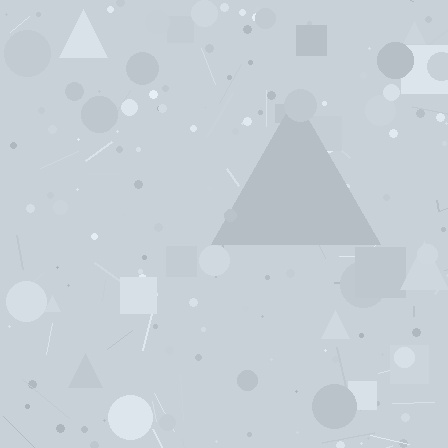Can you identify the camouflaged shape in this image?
The camouflaged shape is a triangle.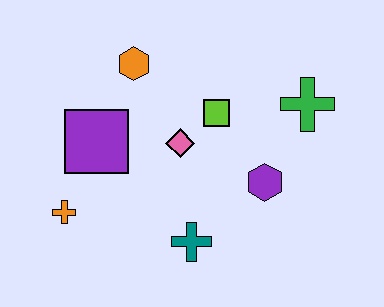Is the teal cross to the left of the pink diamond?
No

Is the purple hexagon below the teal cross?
No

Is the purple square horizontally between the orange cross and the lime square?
Yes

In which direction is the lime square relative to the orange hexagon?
The lime square is to the right of the orange hexagon.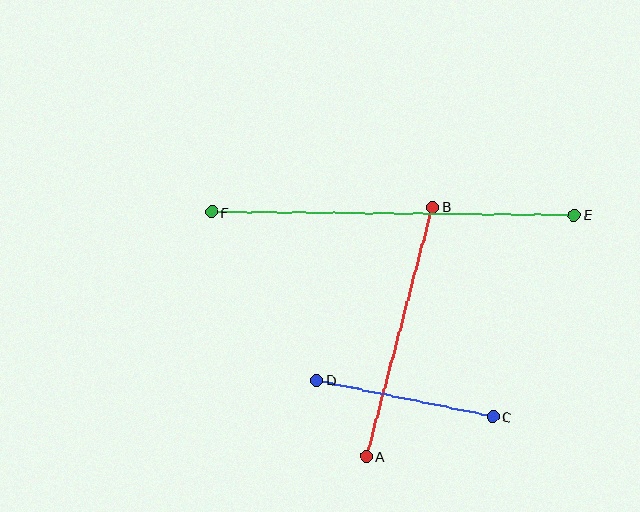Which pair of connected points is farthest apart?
Points E and F are farthest apart.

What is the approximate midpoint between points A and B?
The midpoint is at approximately (400, 332) pixels.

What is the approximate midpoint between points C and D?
The midpoint is at approximately (405, 399) pixels.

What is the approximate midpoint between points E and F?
The midpoint is at approximately (393, 213) pixels.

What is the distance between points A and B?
The distance is approximately 258 pixels.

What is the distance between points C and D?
The distance is approximately 180 pixels.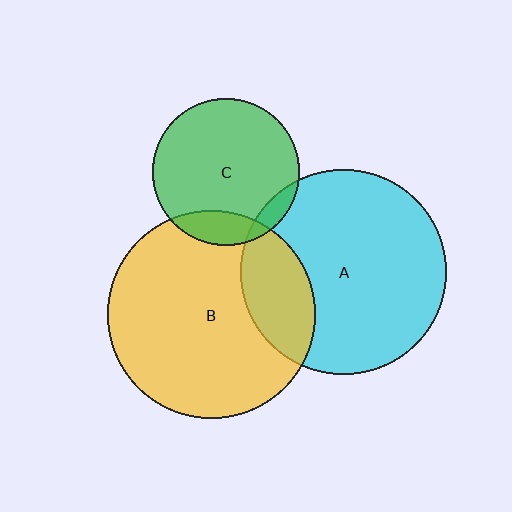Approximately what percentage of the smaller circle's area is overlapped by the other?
Approximately 15%.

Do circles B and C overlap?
Yes.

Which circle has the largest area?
Circle B (yellow).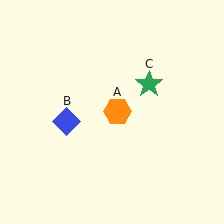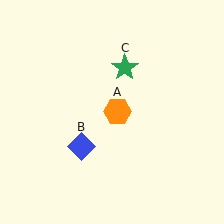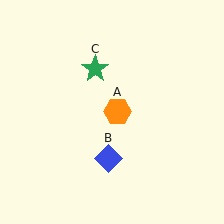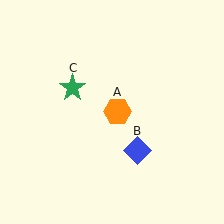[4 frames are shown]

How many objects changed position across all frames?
2 objects changed position: blue diamond (object B), green star (object C).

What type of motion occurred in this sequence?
The blue diamond (object B), green star (object C) rotated counterclockwise around the center of the scene.